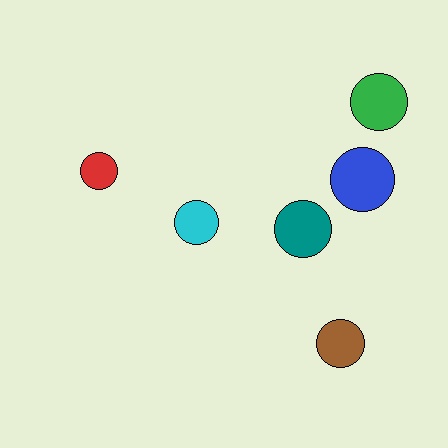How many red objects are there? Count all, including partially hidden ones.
There is 1 red object.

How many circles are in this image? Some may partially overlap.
There are 6 circles.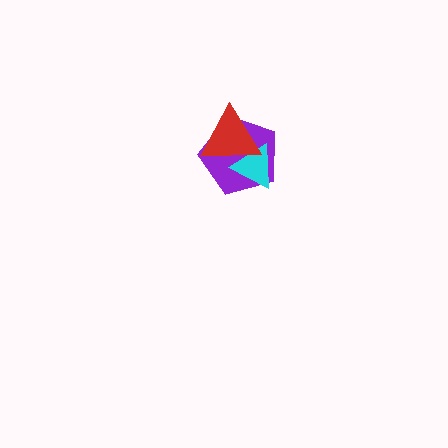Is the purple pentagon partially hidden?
Yes, it is partially covered by another shape.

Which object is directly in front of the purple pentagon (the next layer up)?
The cyan triangle is directly in front of the purple pentagon.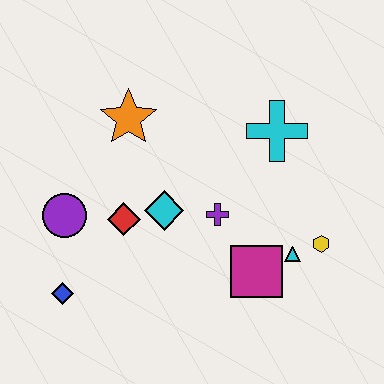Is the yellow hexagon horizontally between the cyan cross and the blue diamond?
No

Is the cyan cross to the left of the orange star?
No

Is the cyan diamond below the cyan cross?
Yes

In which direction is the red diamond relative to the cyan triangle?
The red diamond is to the left of the cyan triangle.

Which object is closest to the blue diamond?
The purple circle is closest to the blue diamond.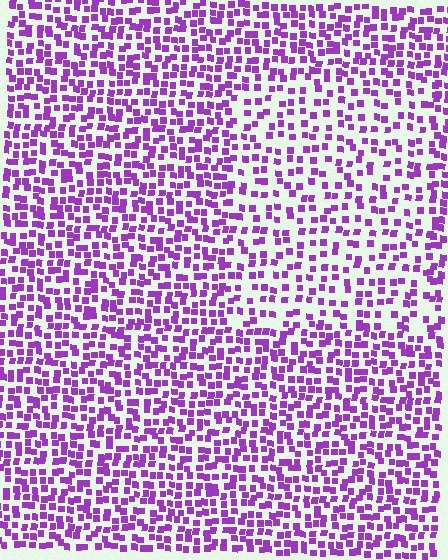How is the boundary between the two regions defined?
The boundary is defined by a change in element density (approximately 1.7x ratio). All elements are the same color, size, and shape.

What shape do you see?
I see a rectangle.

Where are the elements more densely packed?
The elements are more densely packed outside the rectangle boundary.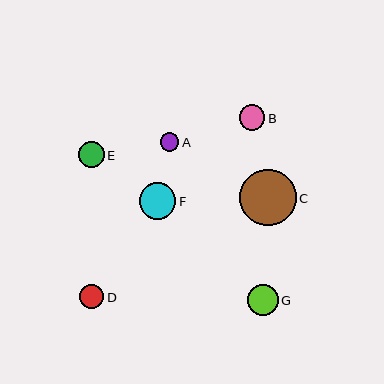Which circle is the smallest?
Circle A is the smallest with a size of approximately 19 pixels.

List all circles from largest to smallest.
From largest to smallest: C, F, G, E, B, D, A.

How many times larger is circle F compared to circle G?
Circle F is approximately 1.2 times the size of circle G.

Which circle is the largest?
Circle C is the largest with a size of approximately 57 pixels.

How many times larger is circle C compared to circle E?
Circle C is approximately 2.2 times the size of circle E.